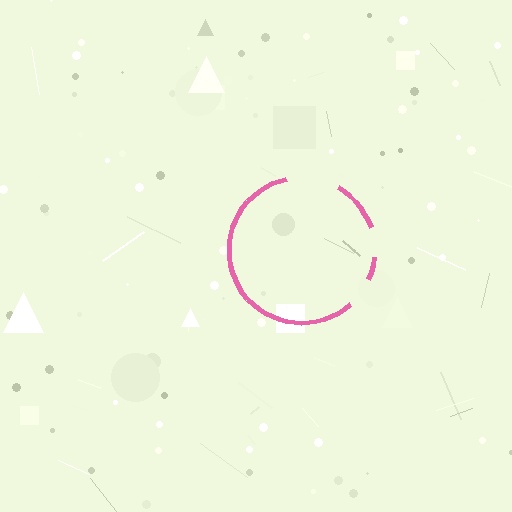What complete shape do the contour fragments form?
The contour fragments form a circle.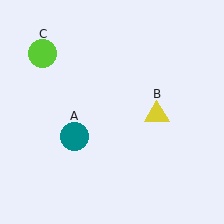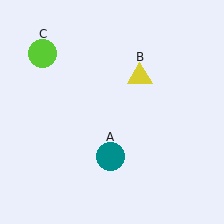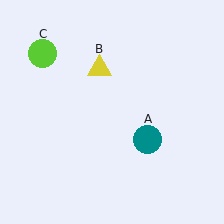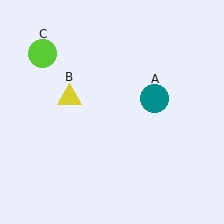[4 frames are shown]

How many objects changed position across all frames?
2 objects changed position: teal circle (object A), yellow triangle (object B).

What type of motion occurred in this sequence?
The teal circle (object A), yellow triangle (object B) rotated counterclockwise around the center of the scene.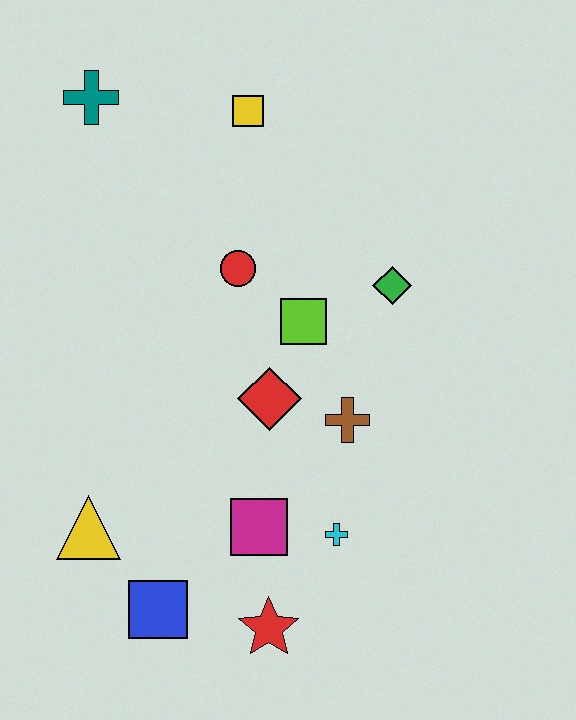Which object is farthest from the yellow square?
The red star is farthest from the yellow square.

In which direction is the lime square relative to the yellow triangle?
The lime square is to the right of the yellow triangle.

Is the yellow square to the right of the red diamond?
No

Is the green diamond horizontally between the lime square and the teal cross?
No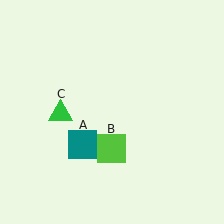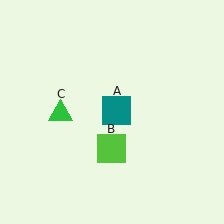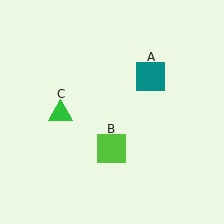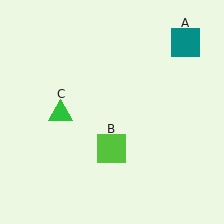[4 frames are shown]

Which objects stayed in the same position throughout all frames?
Lime square (object B) and green triangle (object C) remained stationary.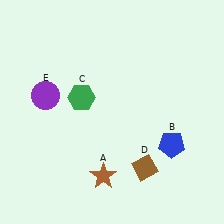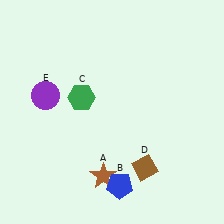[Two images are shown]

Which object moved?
The blue pentagon (B) moved left.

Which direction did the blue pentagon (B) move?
The blue pentagon (B) moved left.